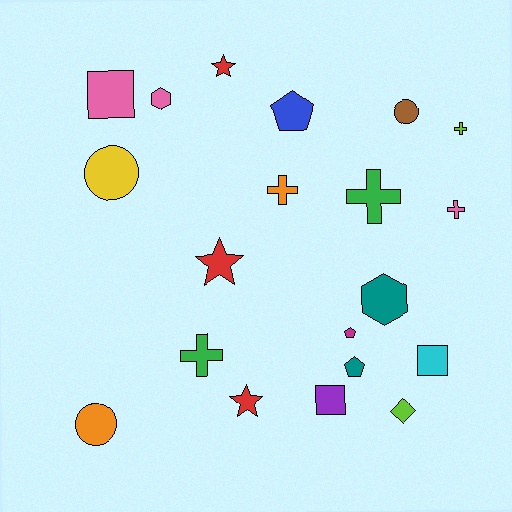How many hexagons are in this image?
There are 2 hexagons.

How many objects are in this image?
There are 20 objects.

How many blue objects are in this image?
There is 1 blue object.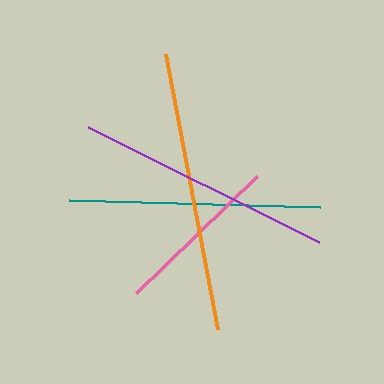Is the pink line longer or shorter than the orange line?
The orange line is longer than the pink line.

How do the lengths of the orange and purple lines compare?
The orange and purple lines are approximately the same length.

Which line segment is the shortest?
The pink line is the shortest at approximately 168 pixels.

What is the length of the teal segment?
The teal segment is approximately 251 pixels long.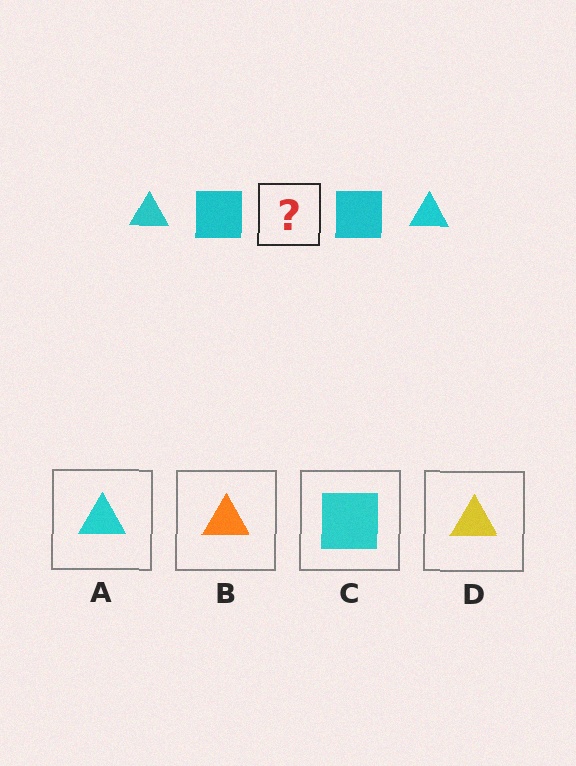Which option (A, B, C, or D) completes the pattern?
A.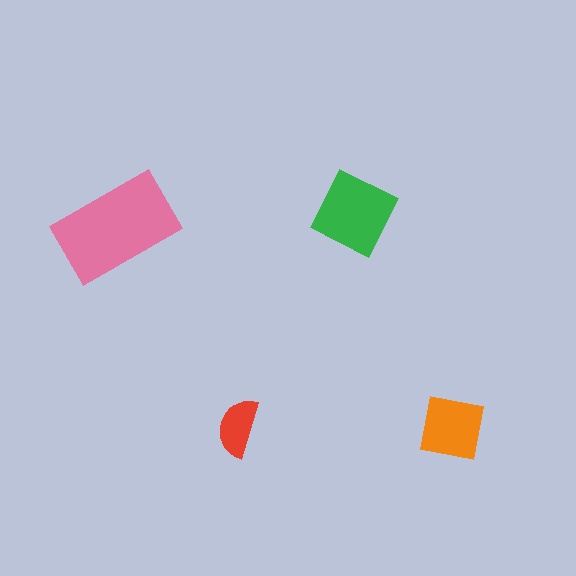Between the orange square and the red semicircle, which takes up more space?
The orange square.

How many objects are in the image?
There are 4 objects in the image.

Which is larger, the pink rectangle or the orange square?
The pink rectangle.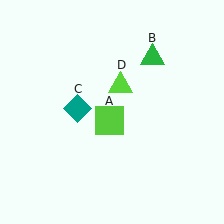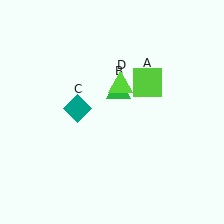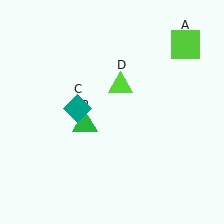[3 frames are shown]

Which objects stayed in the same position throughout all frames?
Teal diamond (object C) and lime triangle (object D) remained stationary.